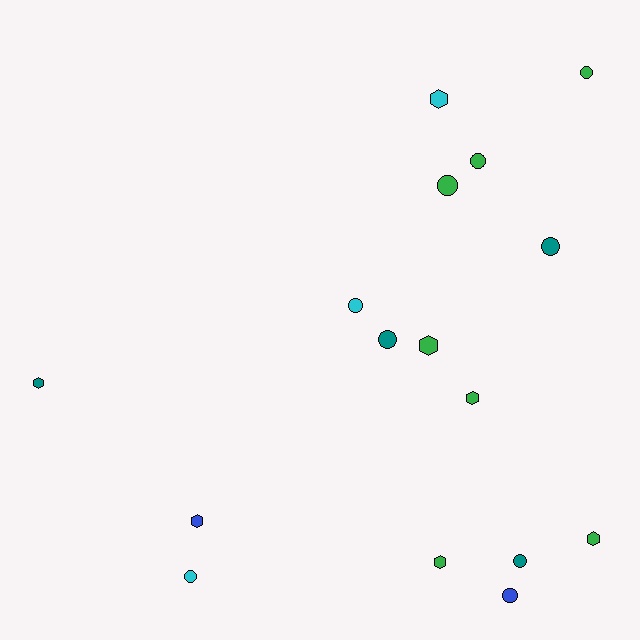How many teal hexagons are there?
There is 1 teal hexagon.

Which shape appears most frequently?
Circle, with 9 objects.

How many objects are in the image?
There are 16 objects.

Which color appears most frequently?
Green, with 7 objects.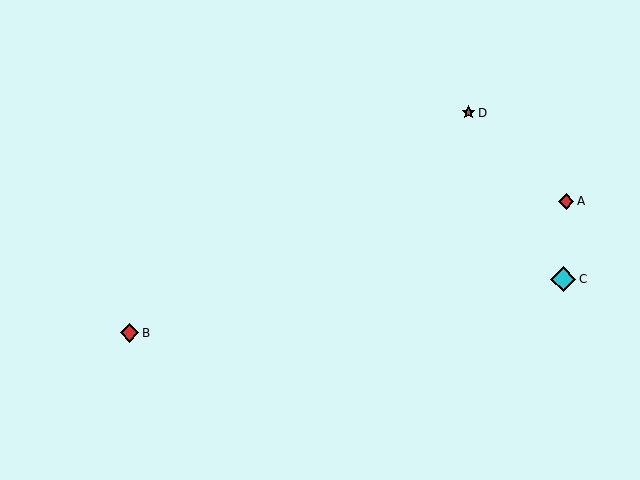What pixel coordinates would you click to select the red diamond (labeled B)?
Click at (130, 333) to select the red diamond B.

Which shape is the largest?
The cyan diamond (labeled C) is the largest.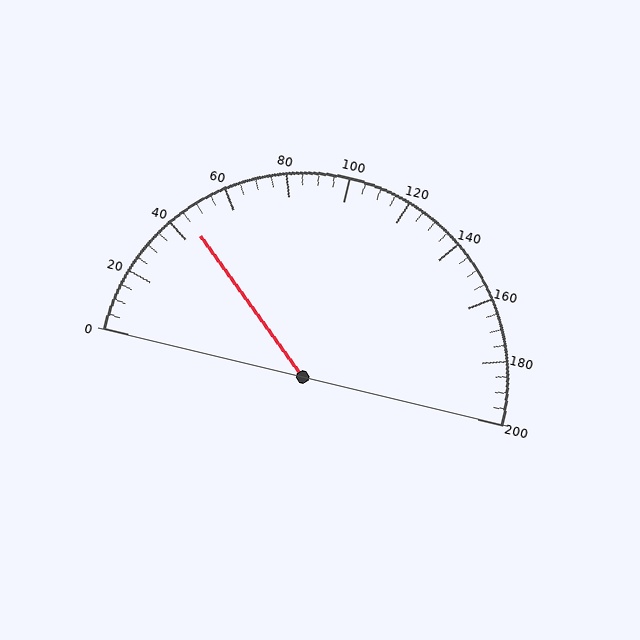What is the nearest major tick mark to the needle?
The nearest major tick mark is 40.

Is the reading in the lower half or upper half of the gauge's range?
The reading is in the lower half of the range (0 to 200).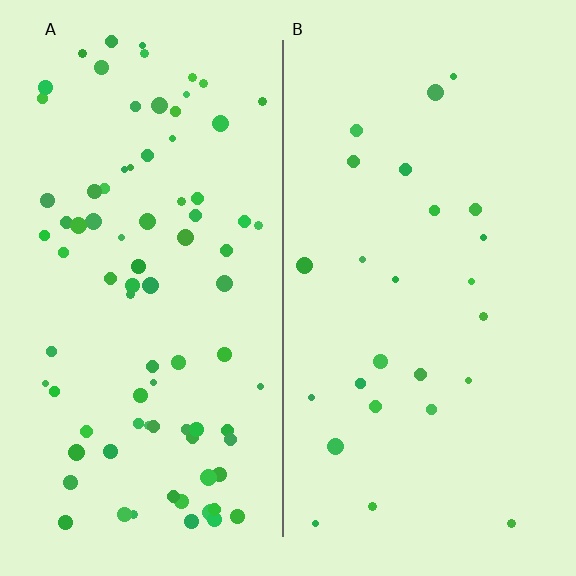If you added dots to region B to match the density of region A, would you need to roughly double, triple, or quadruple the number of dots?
Approximately triple.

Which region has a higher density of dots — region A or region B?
A (the left).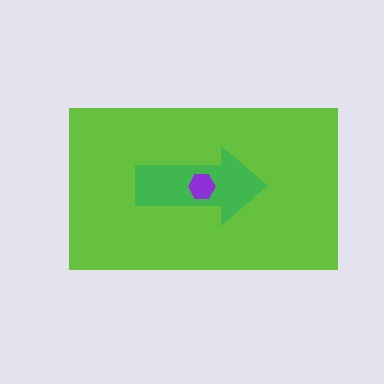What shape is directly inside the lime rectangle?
The green arrow.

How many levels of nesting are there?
3.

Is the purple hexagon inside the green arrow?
Yes.